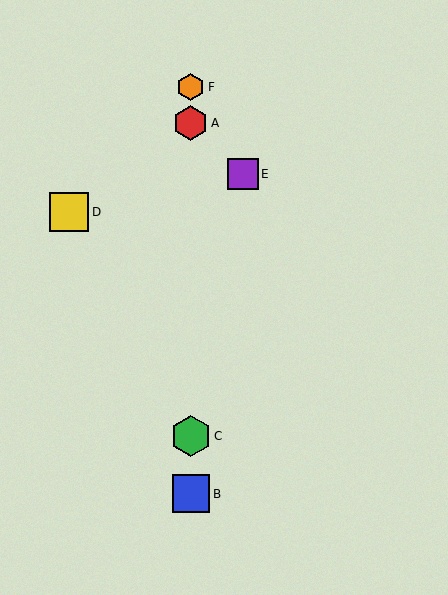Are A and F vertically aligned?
Yes, both are at x≈191.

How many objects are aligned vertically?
4 objects (A, B, C, F) are aligned vertically.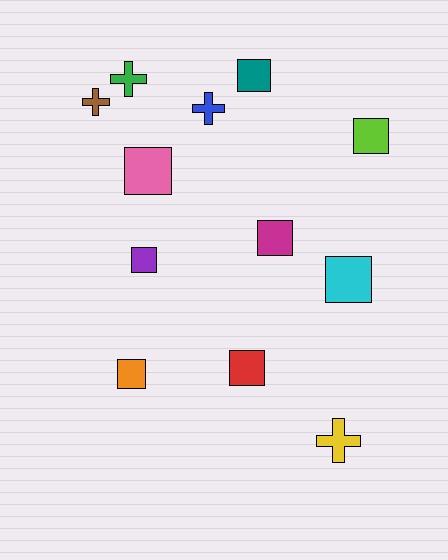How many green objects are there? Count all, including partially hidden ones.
There is 1 green object.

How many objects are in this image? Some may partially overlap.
There are 12 objects.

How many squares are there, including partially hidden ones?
There are 8 squares.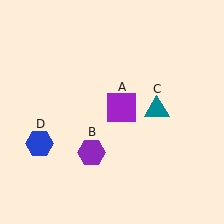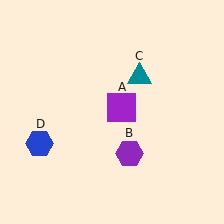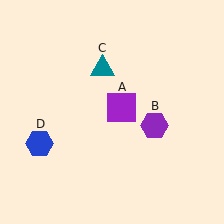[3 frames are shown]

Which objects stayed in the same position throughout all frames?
Purple square (object A) and blue hexagon (object D) remained stationary.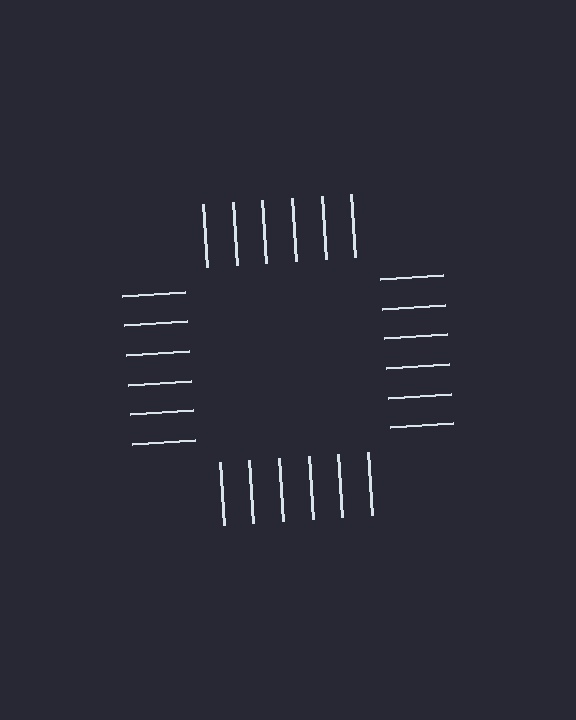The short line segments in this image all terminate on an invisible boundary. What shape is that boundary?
An illusory square — the line segments terminate on its edges but no continuous stroke is drawn.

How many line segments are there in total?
24 — 6 along each of the 4 edges.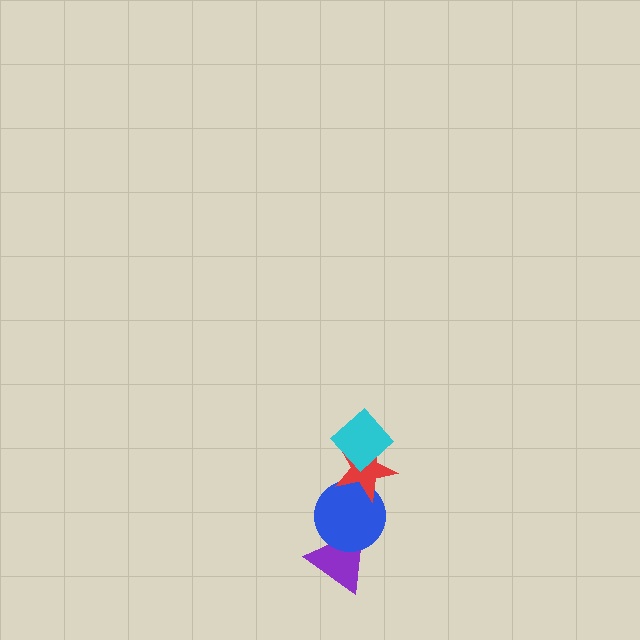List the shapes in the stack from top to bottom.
From top to bottom: the cyan diamond, the red star, the blue circle, the purple triangle.